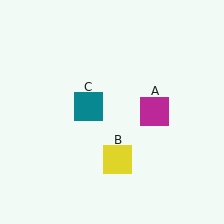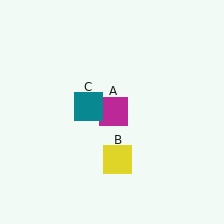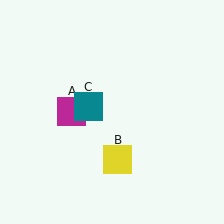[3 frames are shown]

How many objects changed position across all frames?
1 object changed position: magenta square (object A).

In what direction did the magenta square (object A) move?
The magenta square (object A) moved left.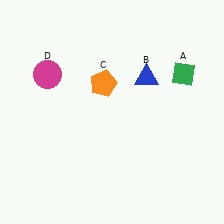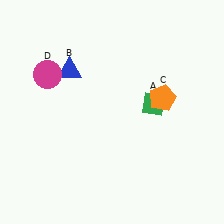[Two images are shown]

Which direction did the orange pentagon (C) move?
The orange pentagon (C) moved right.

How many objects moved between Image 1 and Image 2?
3 objects moved between the two images.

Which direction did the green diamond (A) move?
The green diamond (A) moved down.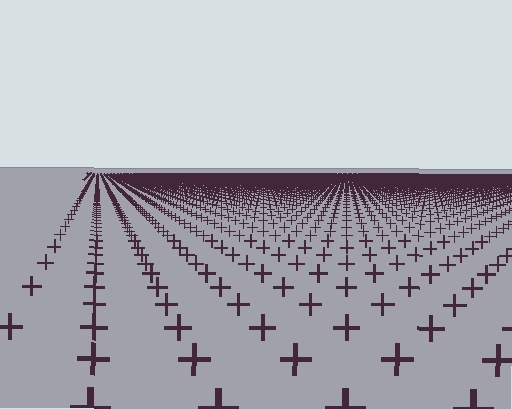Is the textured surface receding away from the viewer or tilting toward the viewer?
The surface is receding away from the viewer. Texture elements get smaller and denser toward the top.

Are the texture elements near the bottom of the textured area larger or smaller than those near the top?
Larger. Near the bottom, elements are closer to the viewer and appear at a bigger on-screen size.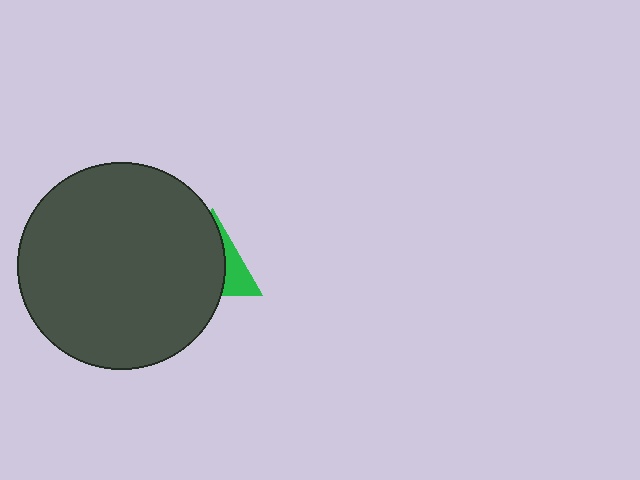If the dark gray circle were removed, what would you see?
You would see the complete green triangle.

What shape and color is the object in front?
The object in front is a dark gray circle.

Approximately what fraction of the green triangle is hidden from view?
Roughly 68% of the green triangle is hidden behind the dark gray circle.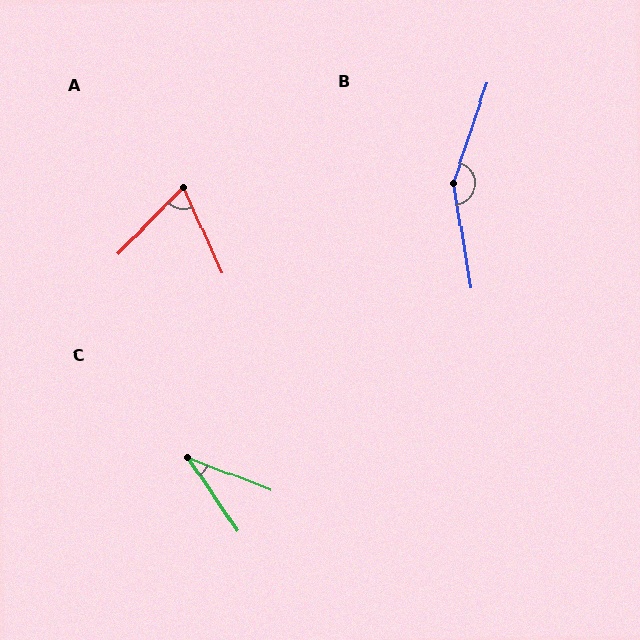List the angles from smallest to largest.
C (35°), A (69°), B (151°).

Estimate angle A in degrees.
Approximately 69 degrees.